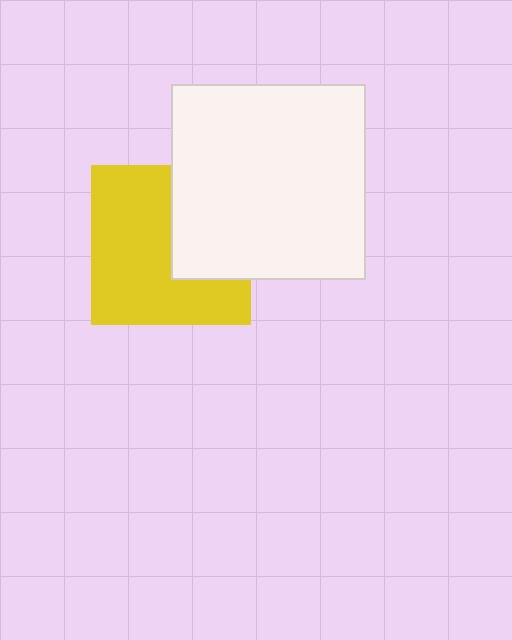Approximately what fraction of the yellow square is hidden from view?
Roughly 36% of the yellow square is hidden behind the white square.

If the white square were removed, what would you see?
You would see the complete yellow square.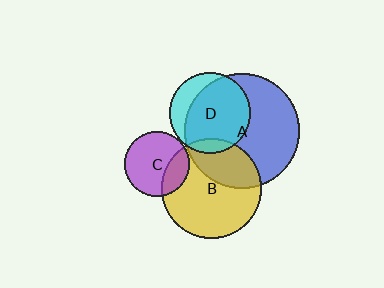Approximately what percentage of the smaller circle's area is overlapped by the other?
Approximately 75%.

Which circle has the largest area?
Circle A (blue).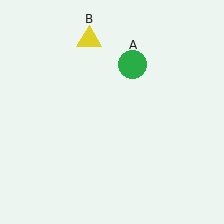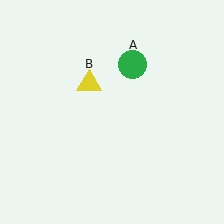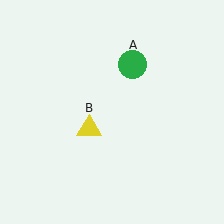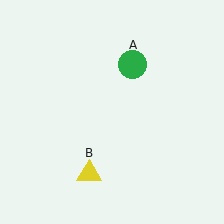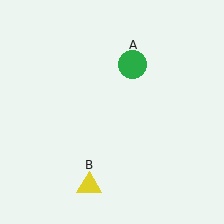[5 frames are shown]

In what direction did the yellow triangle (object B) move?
The yellow triangle (object B) moved down.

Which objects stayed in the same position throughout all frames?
Green circle (object A) remained stationary.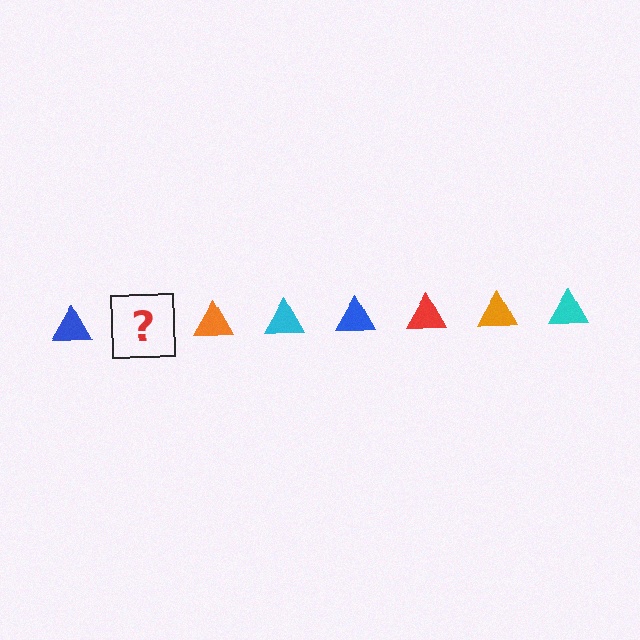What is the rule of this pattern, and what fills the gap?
The rule is that the pattern cycles through blue, red, orange, cyan triangles. The gap should be filled with a red triangle.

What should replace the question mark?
The question mark should be replaced with a red triangle.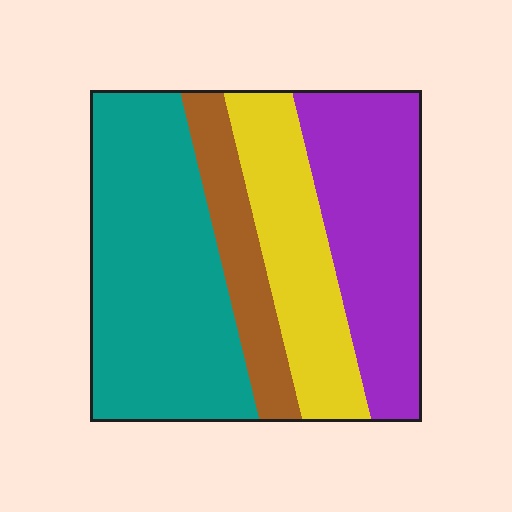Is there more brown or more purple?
Purple.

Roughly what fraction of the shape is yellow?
Yellow covers around 20% of the shape.